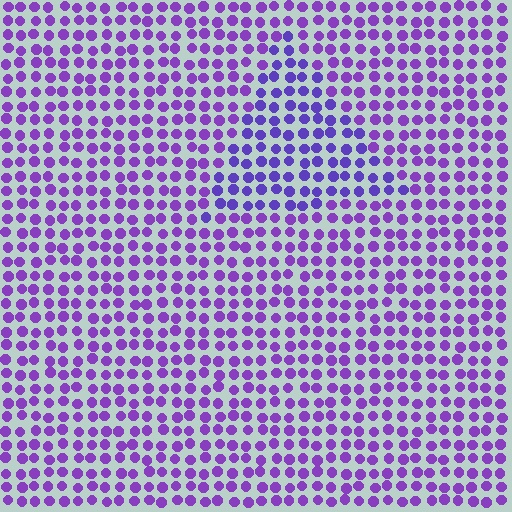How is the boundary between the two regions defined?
The boundary is defined purely by a slight shift in hue (about 21 degrees). Spacing, size, and orientation are identical on both sides.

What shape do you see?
I see a triangle.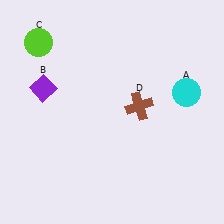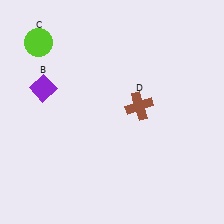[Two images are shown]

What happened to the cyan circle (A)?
The cyan circle (A) was removed in Image 2. It was in the top-right area of Image 1.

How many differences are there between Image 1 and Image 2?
There is 1 difference between the two images.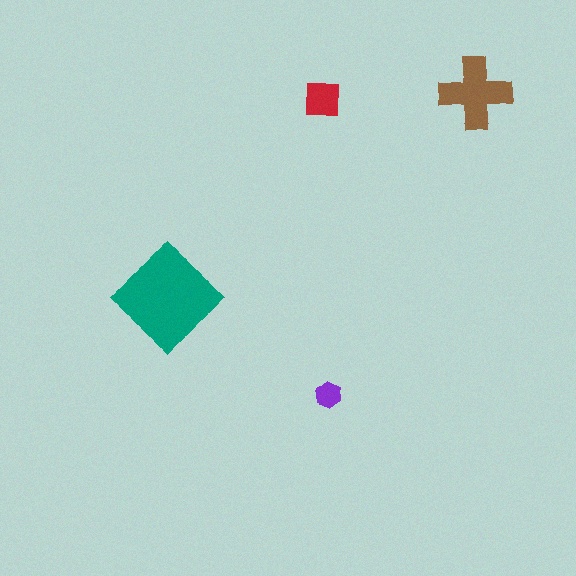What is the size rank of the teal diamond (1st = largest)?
1st.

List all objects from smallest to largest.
The purple hexagon, the red square, the brown cross, the teal diamond.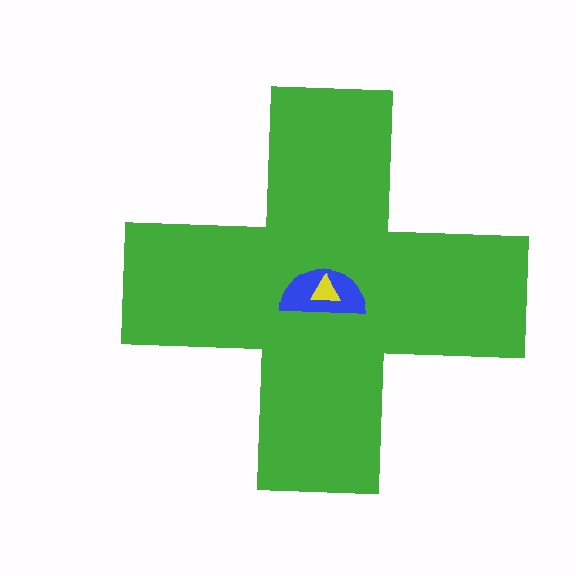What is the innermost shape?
The yellow triangle.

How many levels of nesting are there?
3.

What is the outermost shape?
The green cross.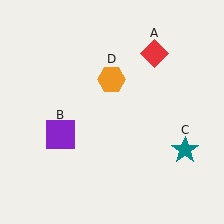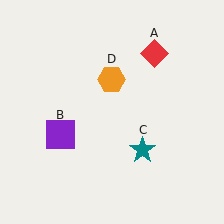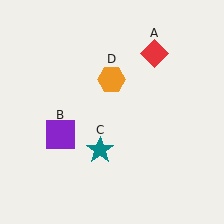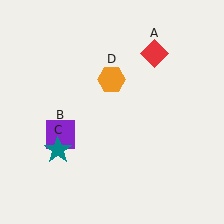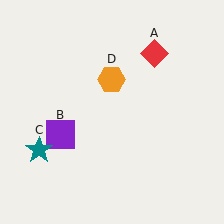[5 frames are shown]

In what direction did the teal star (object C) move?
The teal star (object C) moved left.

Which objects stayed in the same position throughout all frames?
Red diamond (object A) and purple square (object B) and orange hexagon (object D) remained stationary.